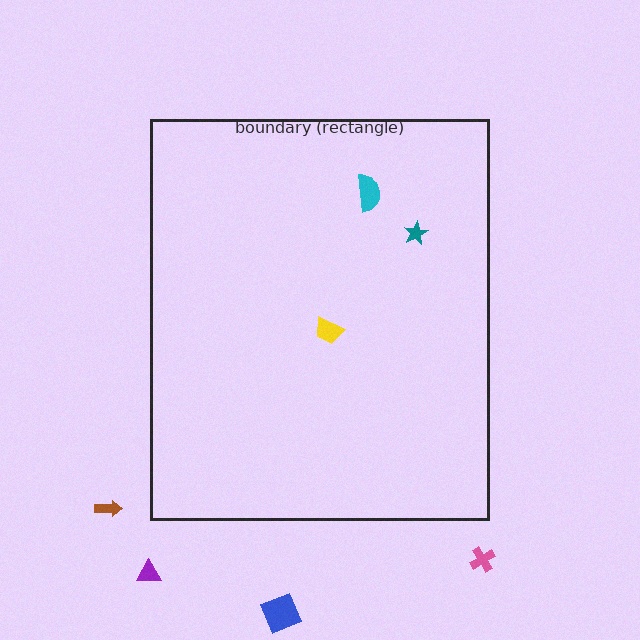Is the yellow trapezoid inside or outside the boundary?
Inside.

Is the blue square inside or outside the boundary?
Outside.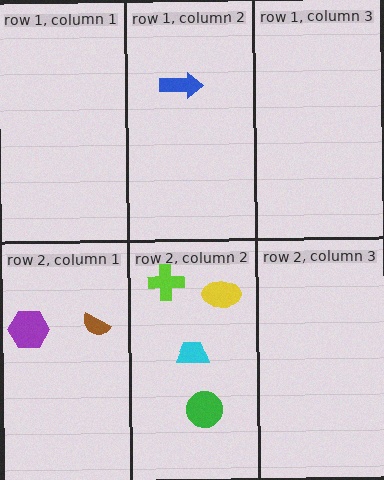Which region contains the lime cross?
The row 2, column 2 region.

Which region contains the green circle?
The row 2, column 2 region.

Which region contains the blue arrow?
The row 1, column 2 region.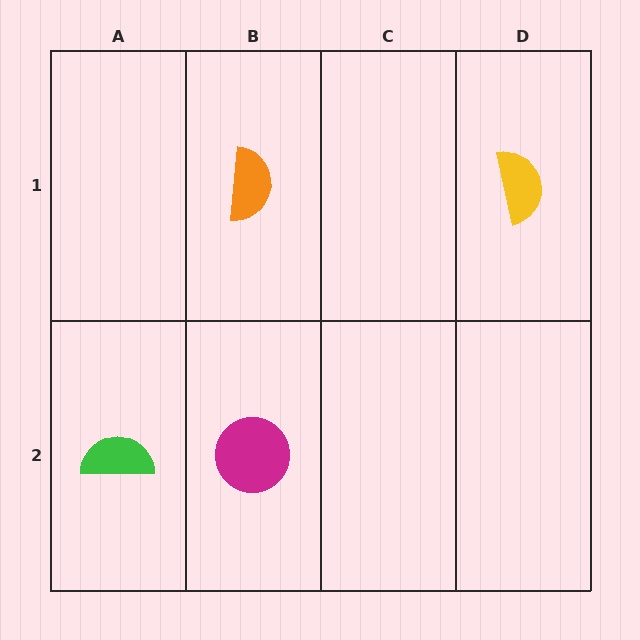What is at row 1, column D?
A yellow semicircle.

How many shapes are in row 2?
2 shapes.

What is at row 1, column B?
An orange semicircle.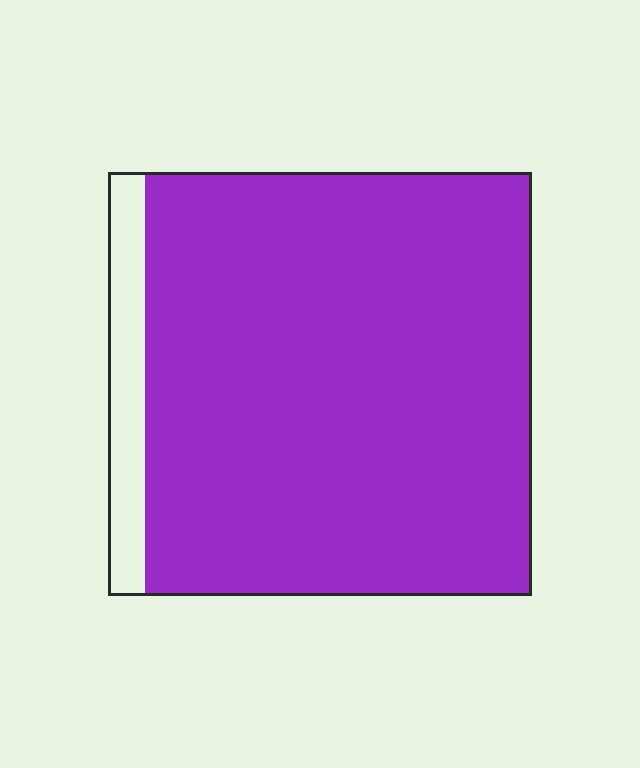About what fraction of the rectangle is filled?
About nine tenths (9/10).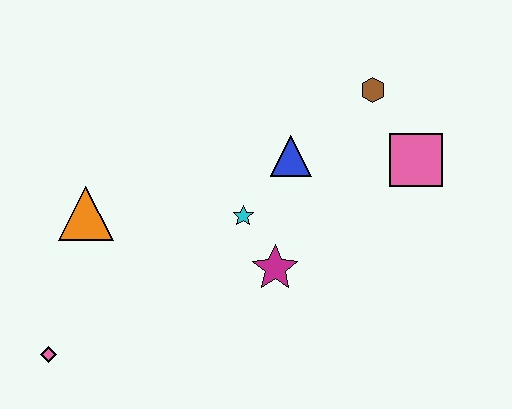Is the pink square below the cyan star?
No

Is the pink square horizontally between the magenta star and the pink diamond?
No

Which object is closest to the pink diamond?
The orange triangle is closest to the pink diamond.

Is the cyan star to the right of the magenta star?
No